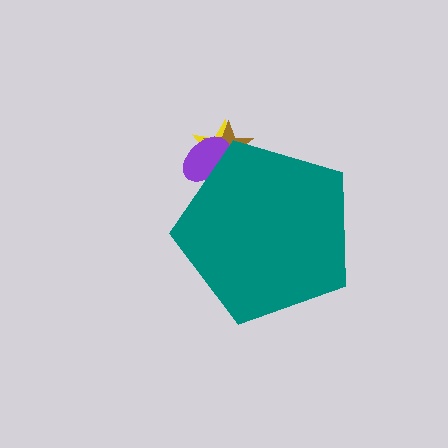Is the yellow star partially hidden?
Yes, the yellow star is partially hidden behind the teal pentagon.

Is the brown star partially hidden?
Yes, the brown star is partially hidden behind the teal pentagon.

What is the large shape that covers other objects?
A teal pentagon.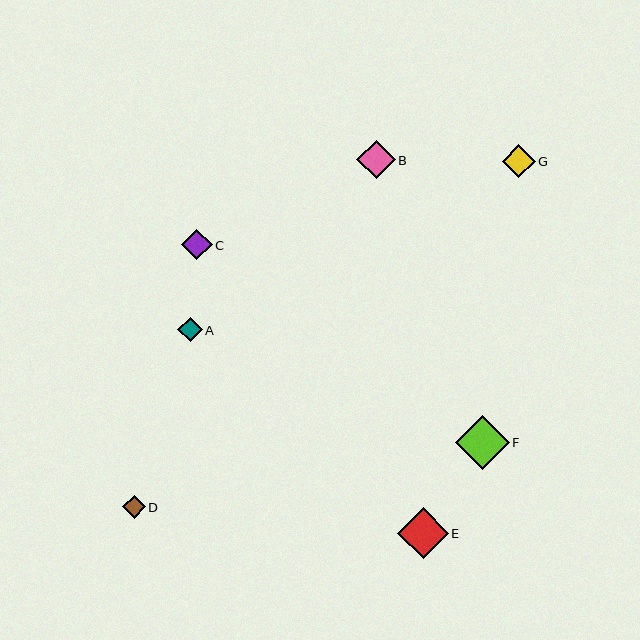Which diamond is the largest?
Diamond F is the largest with a size of approximately 54 pixels.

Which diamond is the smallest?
Diamond D is the smallest with a size of approximately 22 pixels.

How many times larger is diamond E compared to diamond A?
Diamond E is approximately 2.1 times the size of diamond A.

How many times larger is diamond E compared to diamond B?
Diamond E is approximately 1.3 times the size of diamond B.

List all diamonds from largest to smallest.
From largest to smallest: F, E, B, G, C, A, D.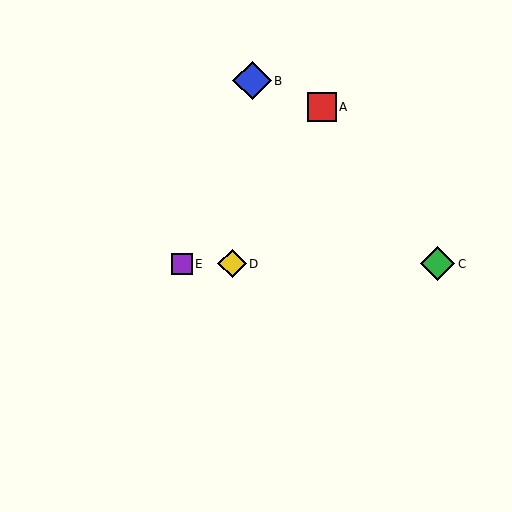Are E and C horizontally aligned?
Yes, both are at y≈264.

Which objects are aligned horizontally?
Objects C, D, E are aligned horizontally.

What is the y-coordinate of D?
Object D is at y≈264.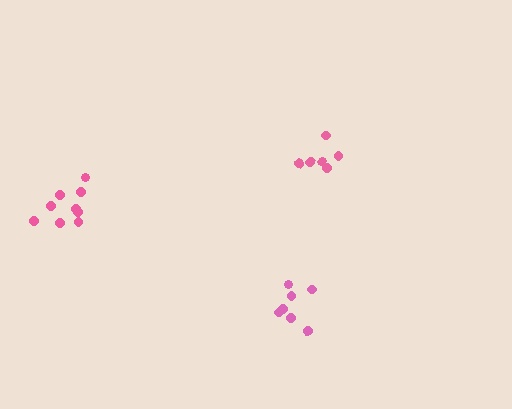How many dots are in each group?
Group 1: 9 dots, Group 2: 7 dots, Group 3: 6 dots (22 total).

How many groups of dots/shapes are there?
There are 3 groups.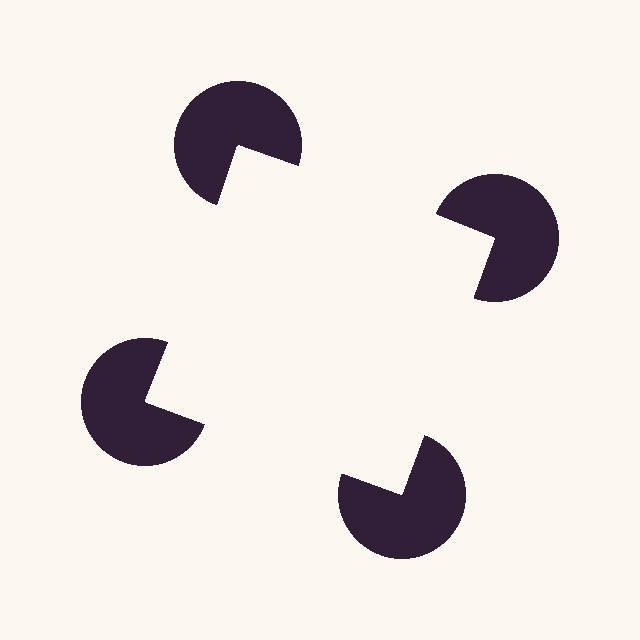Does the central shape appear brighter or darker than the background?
It typically appears slightly brighter than the background, even though no actual brightness change is drawn.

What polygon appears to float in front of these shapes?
An illusory square — its edges are inferred from the aligned wedge cuts in the pac-man discs, not physically drawn.